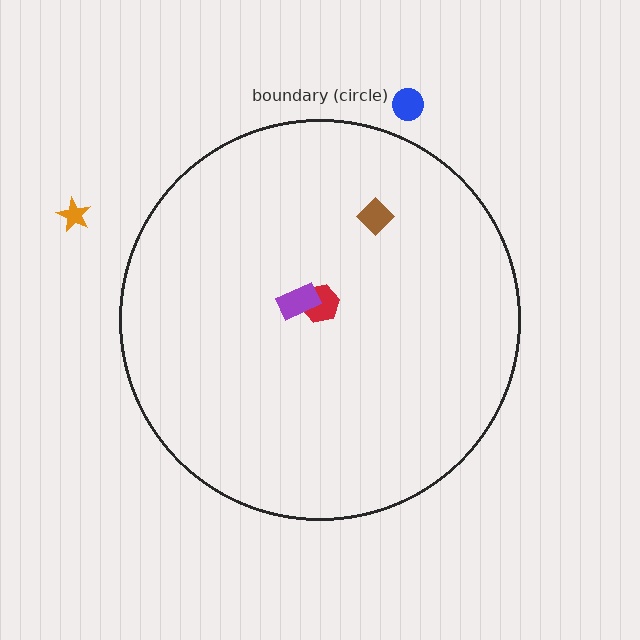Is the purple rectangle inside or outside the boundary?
Inside.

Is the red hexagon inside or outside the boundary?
Inside.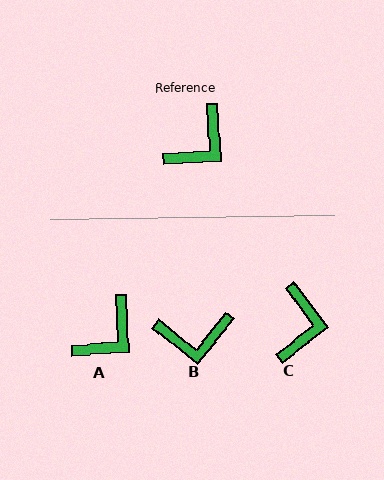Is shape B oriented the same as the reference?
No, it is off by about 43 degrees.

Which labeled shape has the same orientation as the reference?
A.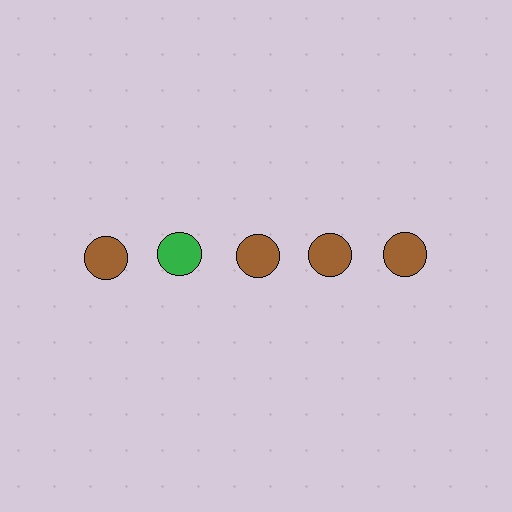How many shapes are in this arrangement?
There are 5 shapes arranged in a grid pattern.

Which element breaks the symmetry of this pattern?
The green circle in the top row, second from left column breaks the symmetry. All other shapes are brown circles.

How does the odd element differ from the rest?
It has a different color: green instead of brown.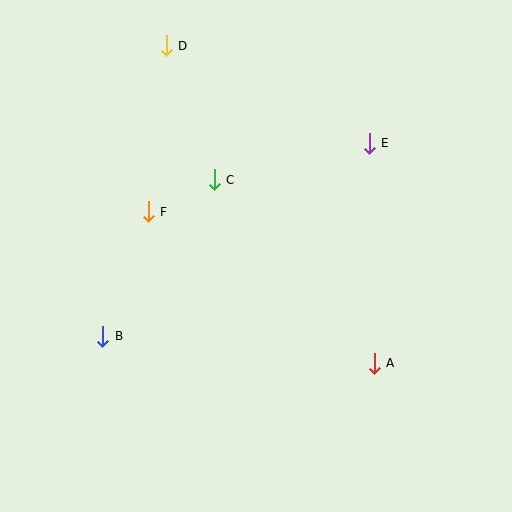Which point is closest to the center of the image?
Point C at (214, 180) is closest to the center.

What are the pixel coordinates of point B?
Point B is at (103, 336).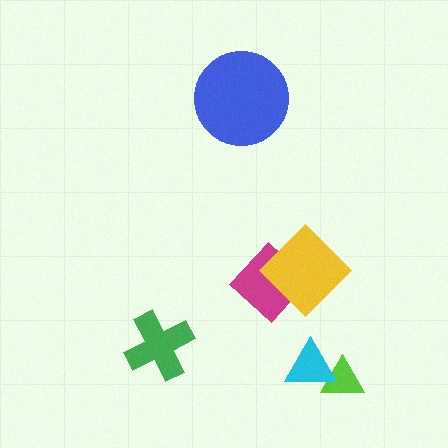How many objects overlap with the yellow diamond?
1 object overlaps with the yellow diamond.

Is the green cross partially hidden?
No, no other shape covers it.